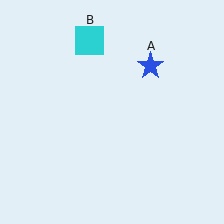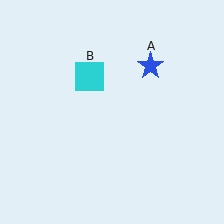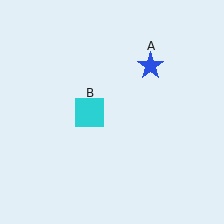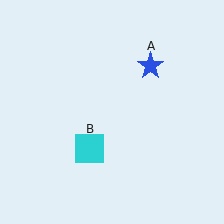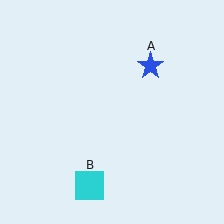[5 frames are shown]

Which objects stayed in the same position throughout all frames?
Blue star (object A) remained stationary.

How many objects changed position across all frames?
1 object changed position: cyan square (object B).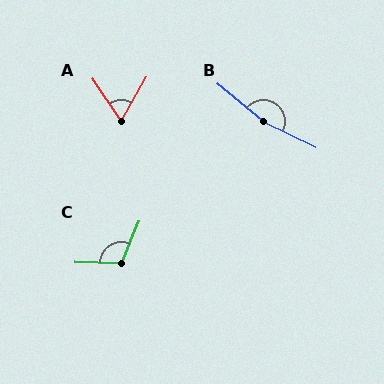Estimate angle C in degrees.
Approximately 111 degrees.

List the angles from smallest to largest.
A (63°), C (111°), B (166°).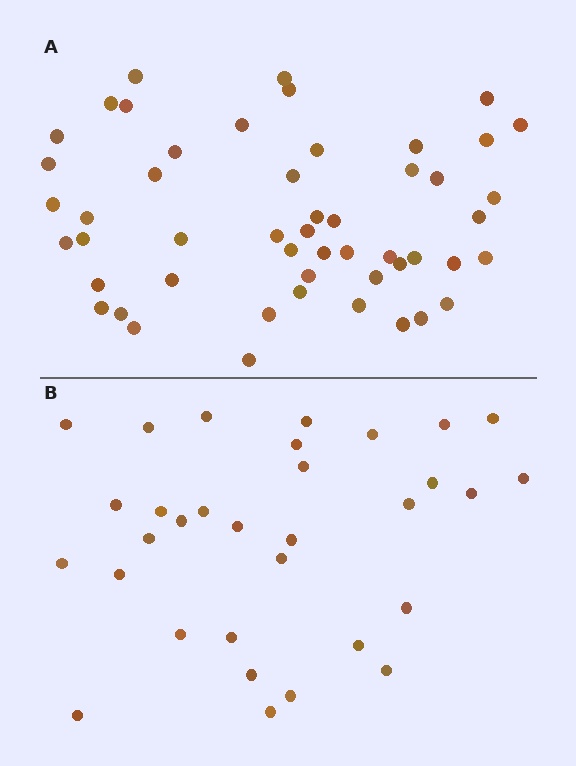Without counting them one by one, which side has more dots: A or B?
Region A (the top region) has more dots.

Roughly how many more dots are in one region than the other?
Region A has approximately 20 more dots than region B.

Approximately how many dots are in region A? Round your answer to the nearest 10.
About 50 dots. (The exact count is 51, which rounds to 50.)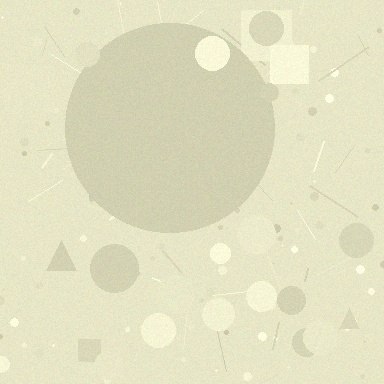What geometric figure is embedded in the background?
A circle is embedded in the background.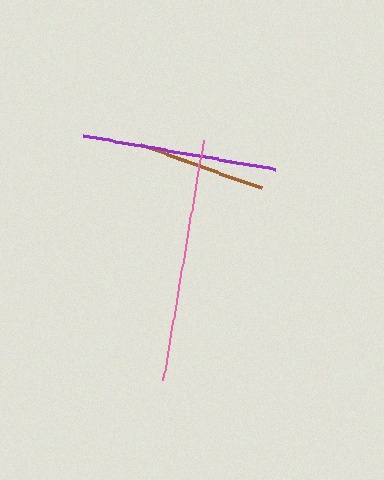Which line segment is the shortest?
The brown line is the shortest at approximately 129 pixels.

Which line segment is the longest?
The pink line is the longest at approximately 244 pixels.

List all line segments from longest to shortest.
From longest to shortest: pink, purple, brown.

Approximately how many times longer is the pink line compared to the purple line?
The pink line is approximately 1.2 times the length of the purple line.